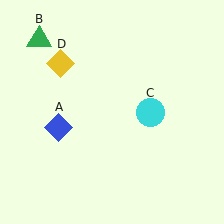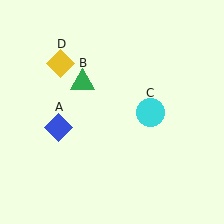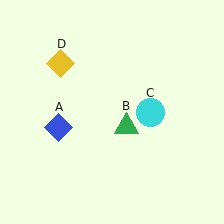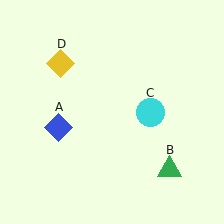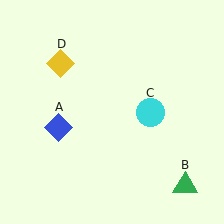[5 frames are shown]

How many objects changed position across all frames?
1 object changed position: green triangle (object B).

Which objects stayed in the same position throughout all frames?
Blue diamond (object A) and cyan circle (object C) and yellow diamond (object D) remained stationary.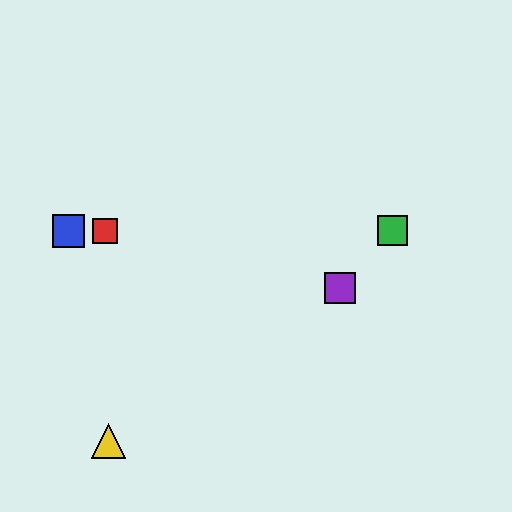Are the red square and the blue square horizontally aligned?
Yes, both are at y≈231.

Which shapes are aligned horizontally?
The red square, the blue square, the green square are aligned horizontally.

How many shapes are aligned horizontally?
3 shapes (the red square, the blue square, the green square) are aligned horizontally.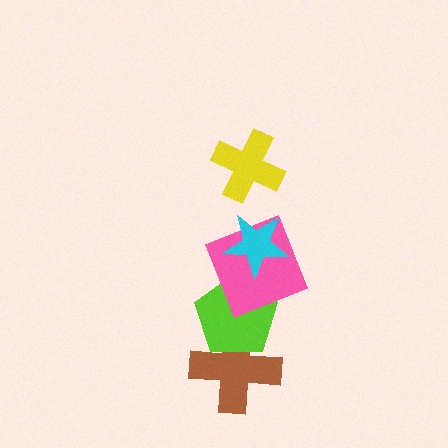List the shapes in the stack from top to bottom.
From top to bottom: the yellow cross, the cyan star, the pink square, the lime pentagon, the brown cross.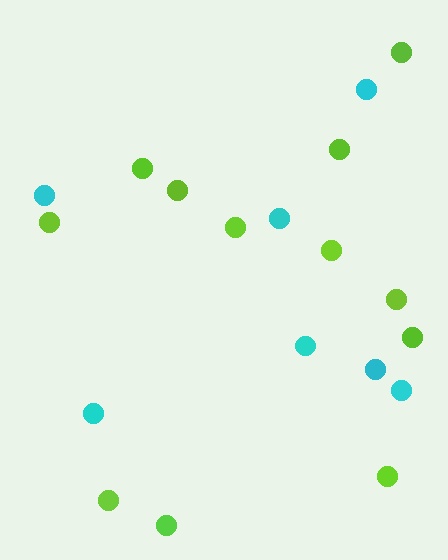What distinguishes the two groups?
There are 2 groups: one group of lime circles (12) and one group of cyan circles (7).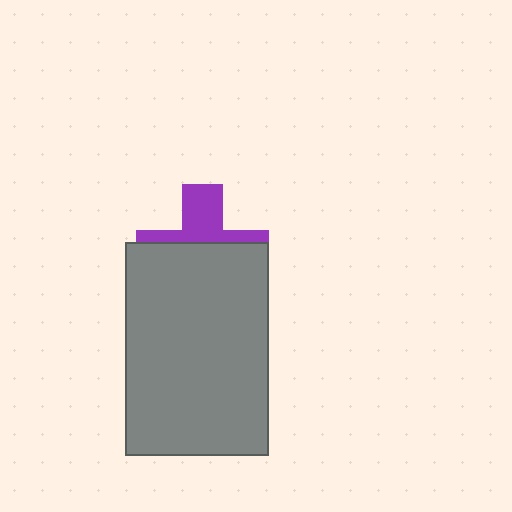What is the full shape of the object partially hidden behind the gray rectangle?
The partially hidden object is a purple cross.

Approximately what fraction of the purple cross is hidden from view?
Roughly 63% of the purple cross is hidden behind the gray rectangle.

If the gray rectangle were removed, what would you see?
You would see the complete purple cross.